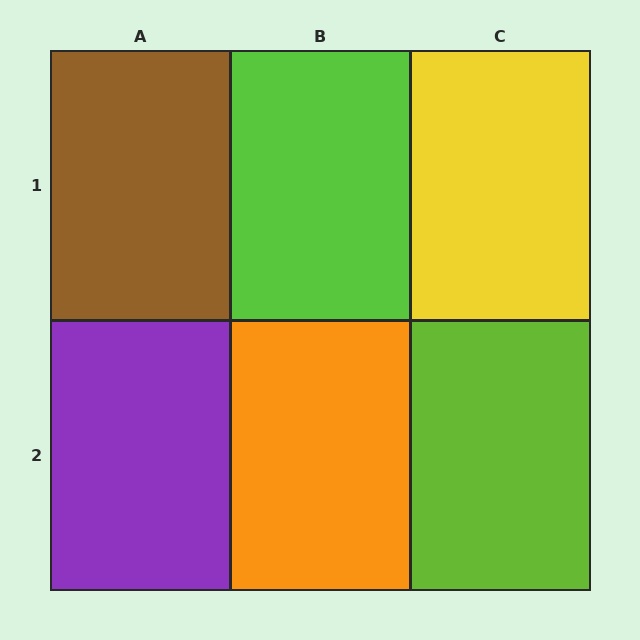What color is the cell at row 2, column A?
Purple.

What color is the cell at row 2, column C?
Lime.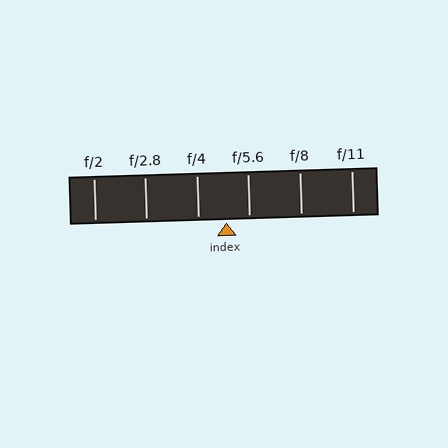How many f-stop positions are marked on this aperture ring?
There are 6 f-stop positions marked.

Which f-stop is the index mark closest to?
The index mark is closest to f/5.6.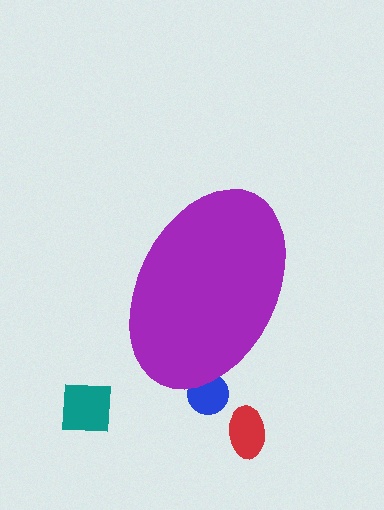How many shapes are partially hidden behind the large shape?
1 shape is partially hidden.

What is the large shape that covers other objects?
A purple ellipse.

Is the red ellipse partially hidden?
No, the red ellipse is fully visible.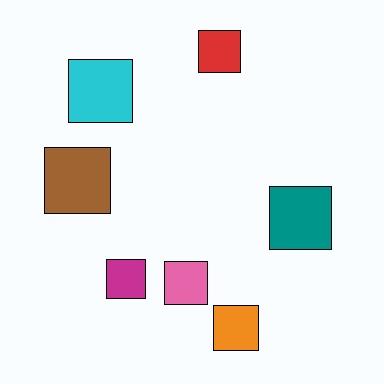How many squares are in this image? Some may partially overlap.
There are 7 squares.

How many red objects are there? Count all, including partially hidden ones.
There is 1 red object.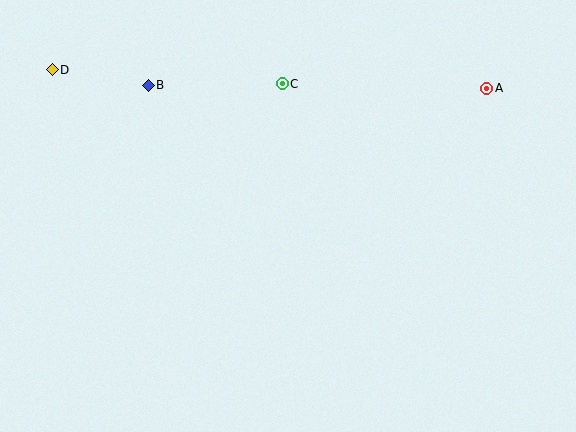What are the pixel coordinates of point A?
Point A is at (487, 88).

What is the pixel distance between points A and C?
The distance between A and C is 204 pixels.